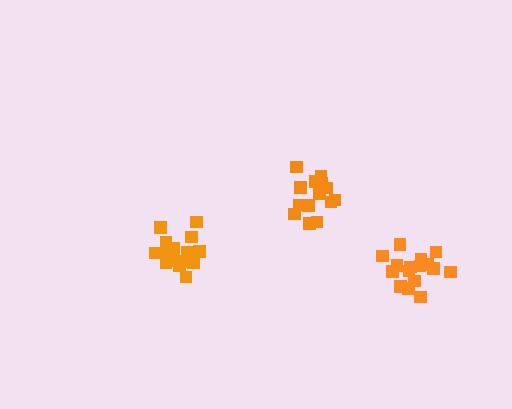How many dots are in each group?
Group 1: 18 dots, Group 2: 14 dots, Group 3: 16 dots (48 total).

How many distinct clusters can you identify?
There are 3 distinct clusters.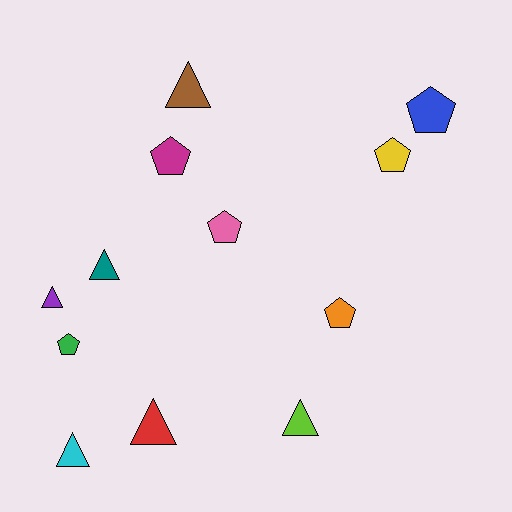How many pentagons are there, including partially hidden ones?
There are 6 pentagons.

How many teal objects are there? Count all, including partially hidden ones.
There is 1 teal object.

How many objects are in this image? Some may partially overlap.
There are 12 objects.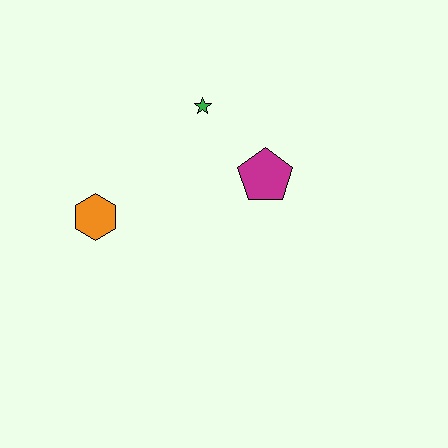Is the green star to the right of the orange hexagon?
Yes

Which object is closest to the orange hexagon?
The green star is closest to the orange hexagon.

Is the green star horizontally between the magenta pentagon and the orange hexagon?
Yes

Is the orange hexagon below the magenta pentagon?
Yes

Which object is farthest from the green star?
The orange hexagon is farthest from the green star.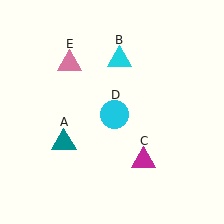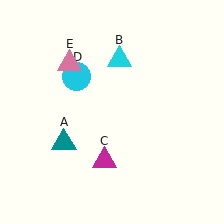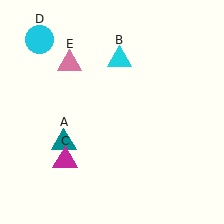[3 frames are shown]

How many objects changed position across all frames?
2 objects changed position: magenta triangle (object C), cyan circle (object D).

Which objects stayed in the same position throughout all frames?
Teal triangle (object A) and cyan triangle (object B) and pink triangle (object E) remained stationary.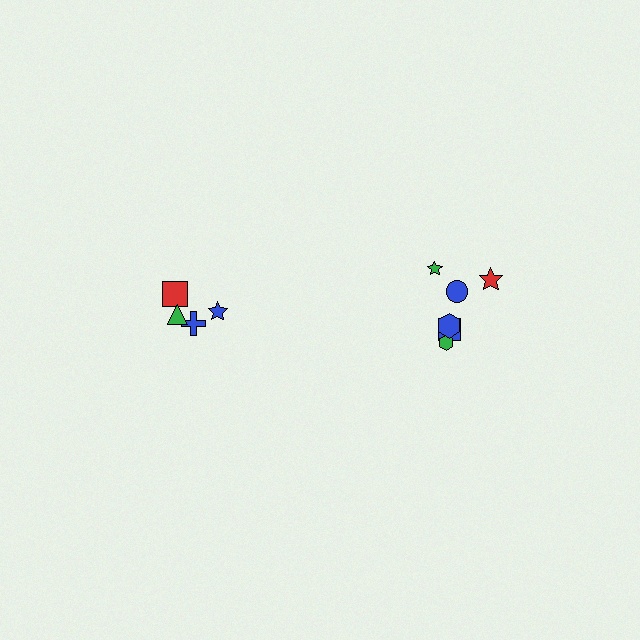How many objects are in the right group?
There are 6 objects.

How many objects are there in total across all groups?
There are 10 objects.